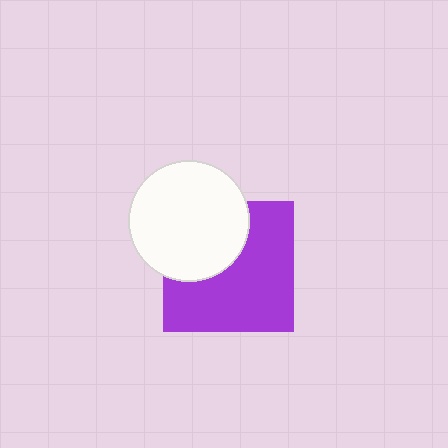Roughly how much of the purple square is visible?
About half of it is visible (roughly 64%).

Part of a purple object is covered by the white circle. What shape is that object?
It is a square.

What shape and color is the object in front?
The object in front is a white circle.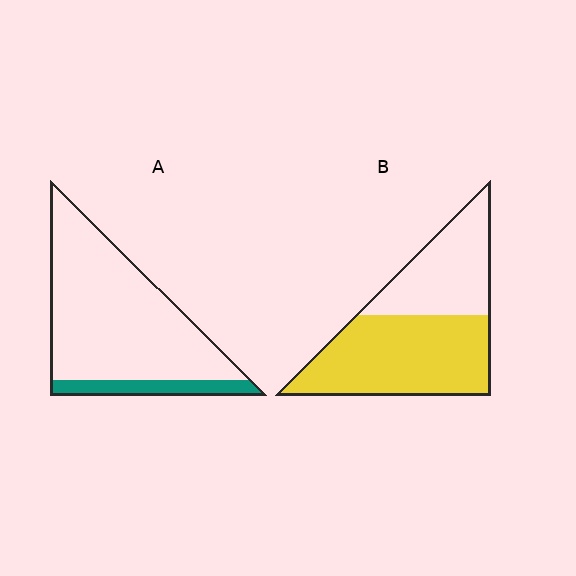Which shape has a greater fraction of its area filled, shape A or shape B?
Shape B.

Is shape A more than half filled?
No.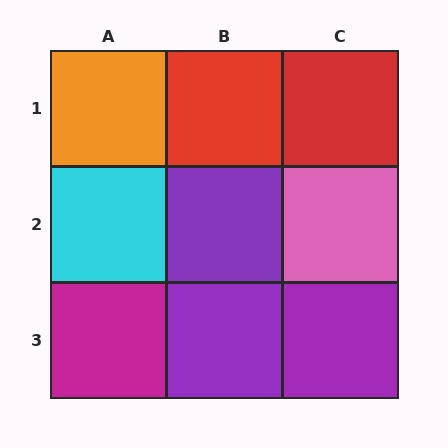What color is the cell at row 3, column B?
Purple.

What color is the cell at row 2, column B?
Purple.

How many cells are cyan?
1 cell is cyan.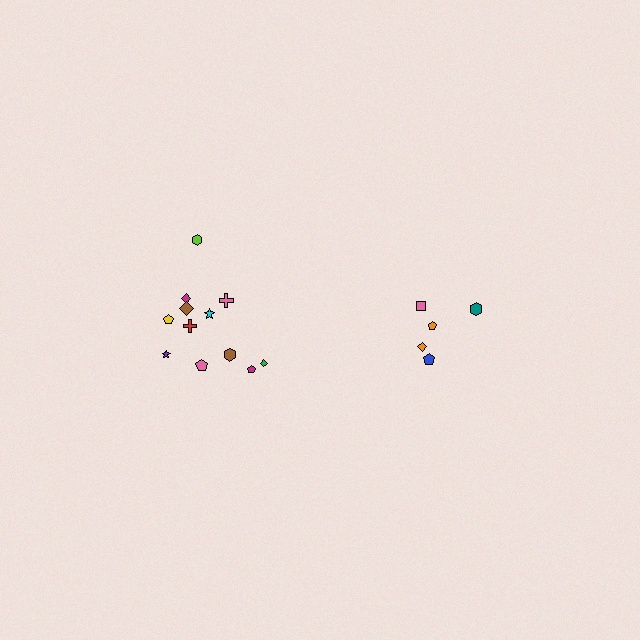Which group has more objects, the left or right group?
The left group.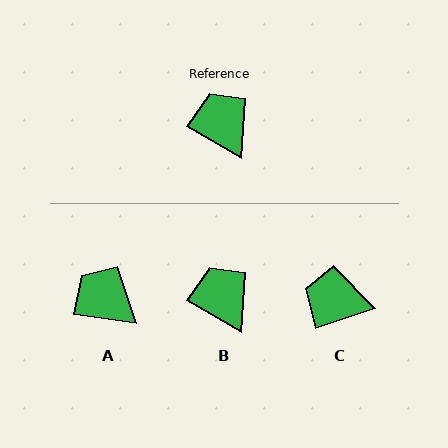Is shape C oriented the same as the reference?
No, it is off by about 48 degrees.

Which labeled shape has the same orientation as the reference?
B.